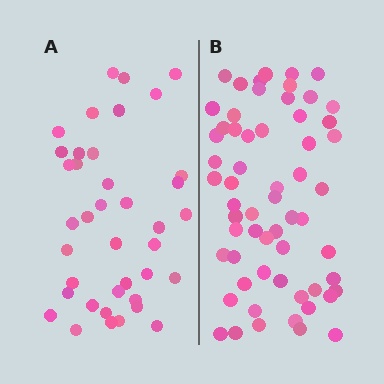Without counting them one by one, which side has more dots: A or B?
Region B (the right region) has more dots.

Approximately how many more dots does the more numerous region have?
Region B has approximately 20 more dots than region A.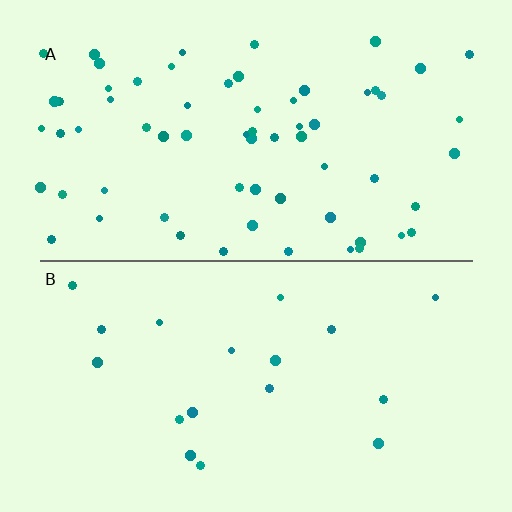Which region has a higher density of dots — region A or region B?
A (the top).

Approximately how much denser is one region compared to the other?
Approximately 3.6× — region A over region B.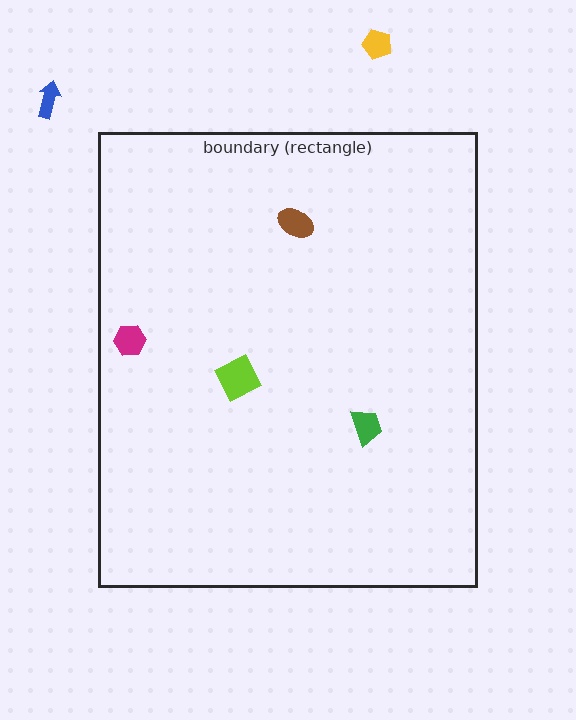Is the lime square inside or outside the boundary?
Inside.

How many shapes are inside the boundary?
4 inside, 2 outside.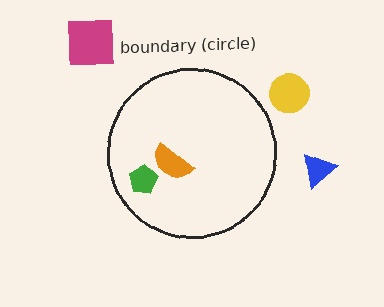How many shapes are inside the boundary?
2 inside, 3 outside.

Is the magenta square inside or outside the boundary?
Outside.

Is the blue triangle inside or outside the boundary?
Outside.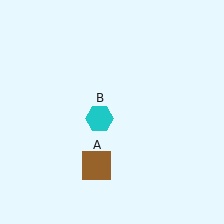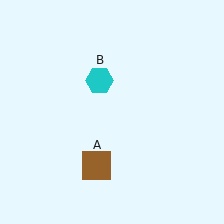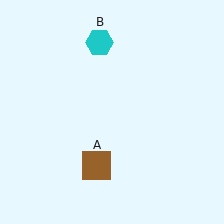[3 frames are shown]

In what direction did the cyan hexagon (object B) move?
The cyan hexagon (object B) moved up.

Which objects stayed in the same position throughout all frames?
Brown square (object A) remained stationary.